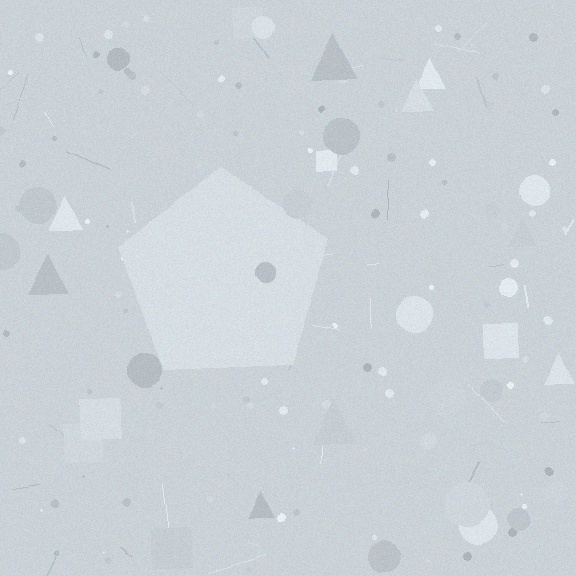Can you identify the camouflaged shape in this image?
The camouflaged shape is a pentagon.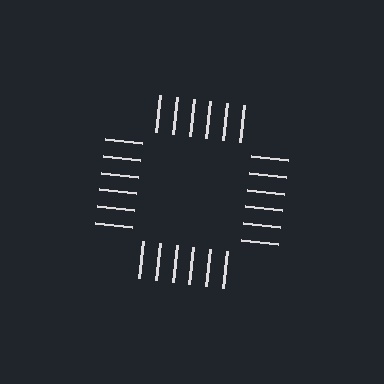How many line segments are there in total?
24 — 6 along each of the 4 edges.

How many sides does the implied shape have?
4 sides — the line-ends trace a square.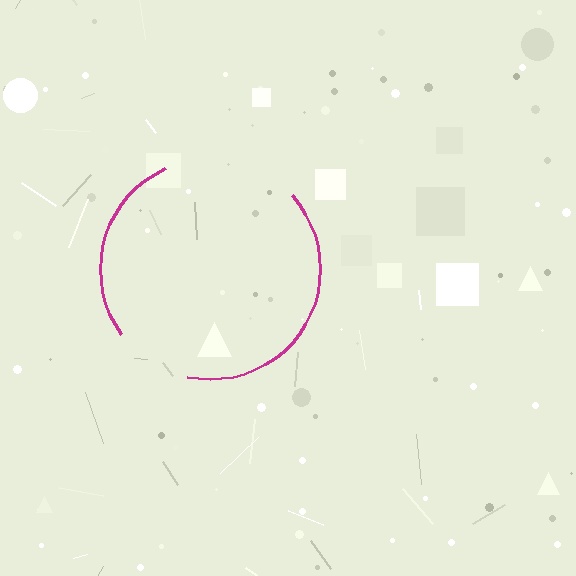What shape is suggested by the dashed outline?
The dashed outline suggests a circle.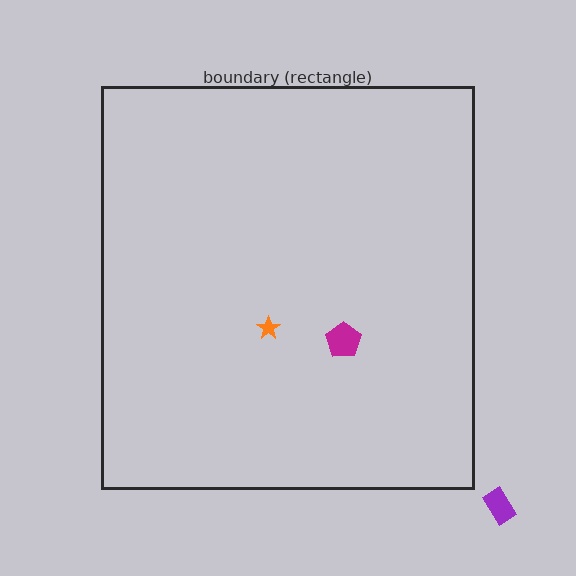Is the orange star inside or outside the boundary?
Inside.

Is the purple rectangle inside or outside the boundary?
Outside.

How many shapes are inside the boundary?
2 inside, 1 outside.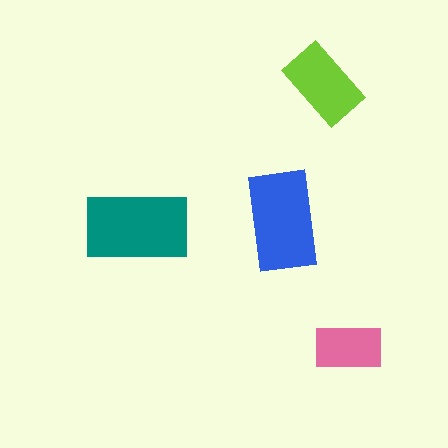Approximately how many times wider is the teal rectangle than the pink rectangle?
About 1.5 times wider.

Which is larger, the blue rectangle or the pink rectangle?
The blue one.